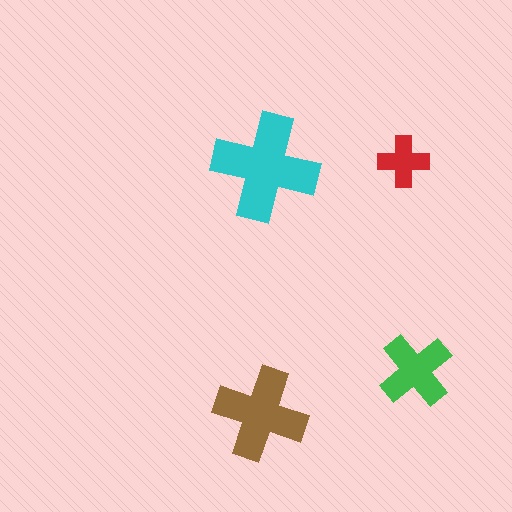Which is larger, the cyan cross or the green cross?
The cyan one.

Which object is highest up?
The red cross is topmost.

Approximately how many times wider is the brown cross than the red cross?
About 2 times wider.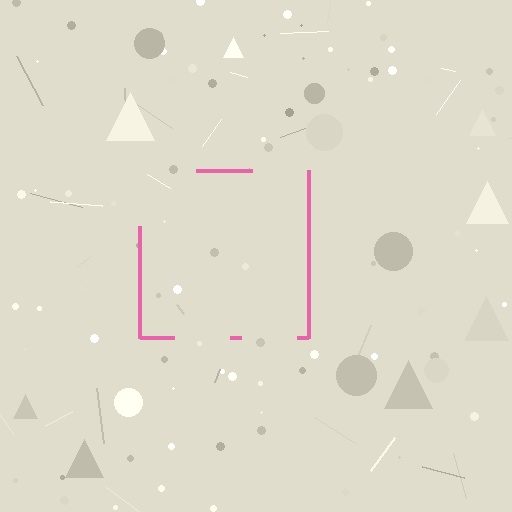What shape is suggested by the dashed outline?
The dashed outline suggests a square.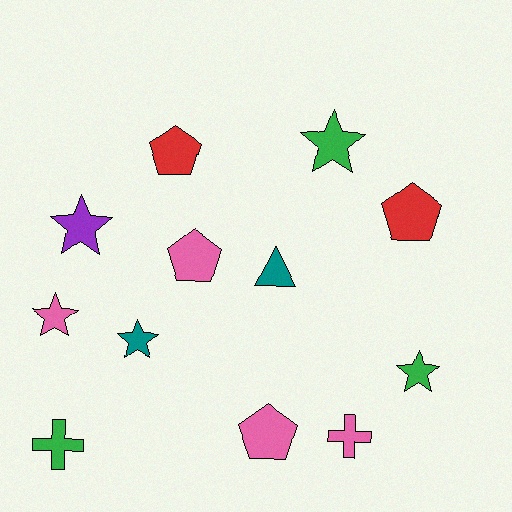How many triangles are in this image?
There is 1 triangle.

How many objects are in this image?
There are 12 objects.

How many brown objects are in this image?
There are no brown objects.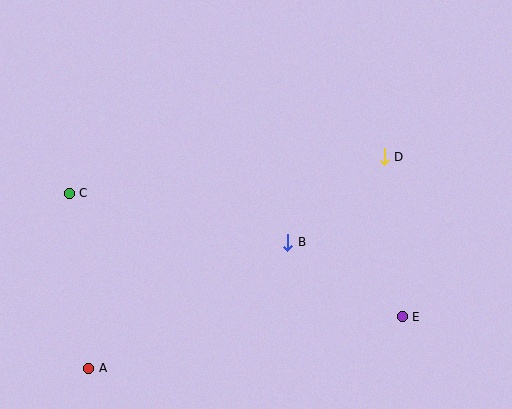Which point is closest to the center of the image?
Point B at (288, 242) is closest to the center.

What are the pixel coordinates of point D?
Point D is at (384, 157).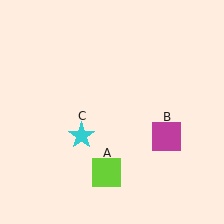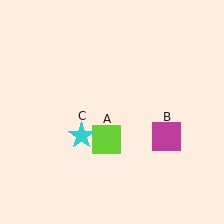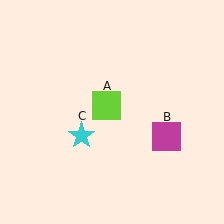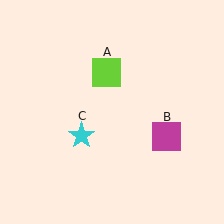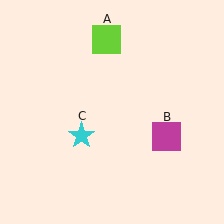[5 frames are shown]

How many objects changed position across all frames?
1 object changed position: lime square (object A).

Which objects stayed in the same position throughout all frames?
Magenta square (object B) and cyan star (object C) remained stationary.